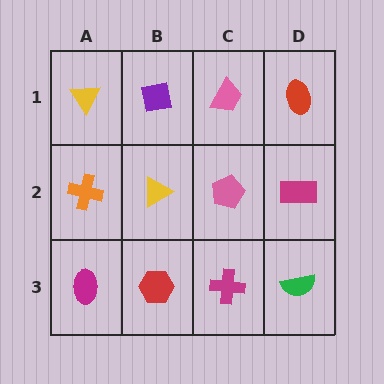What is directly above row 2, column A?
A yellow triangle.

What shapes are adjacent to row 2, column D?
A red ellipse (row 1, column D), a green semicircle (row 3, column D), a pink pentagon (row 2, column C).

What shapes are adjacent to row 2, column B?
A purple square (row 1, column B), a red hexagon (row 3, column B), an orange cross (row 2, column A), a pink pentagon (row 2, column C).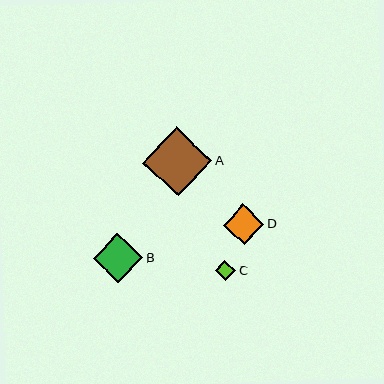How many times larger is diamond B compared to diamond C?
Diamond B is approximately 2.4 times the size of diamond C.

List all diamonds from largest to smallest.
From largest to smallest: A, B, D, C.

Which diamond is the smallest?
Diamond C is the smallest with a size of approximately 20 pixels.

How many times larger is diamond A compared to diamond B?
Diamond A is approximately 1.4 times the size of diamond B.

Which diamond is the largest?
Diamond A is the largest with a size of approximately 69 pixels.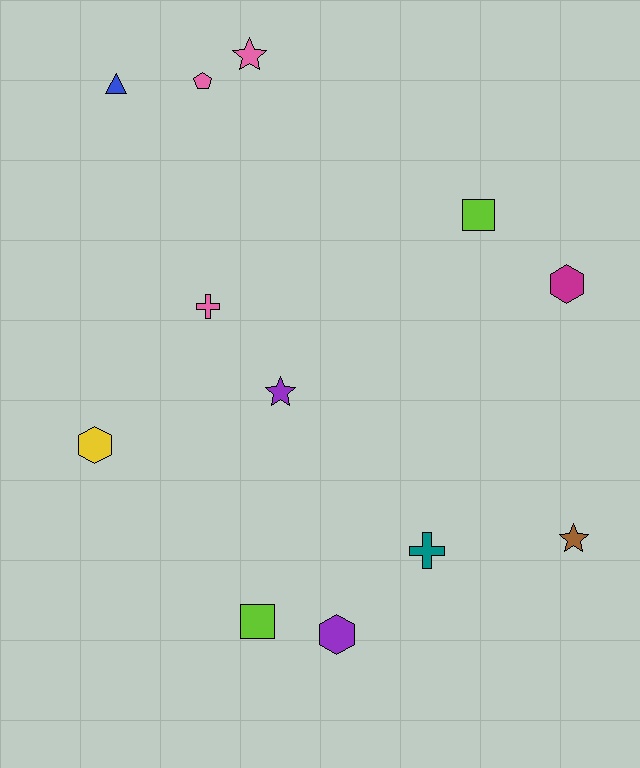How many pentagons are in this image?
There is 1 pentagon.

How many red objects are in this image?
There are no red objects.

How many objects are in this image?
There are 12 objects.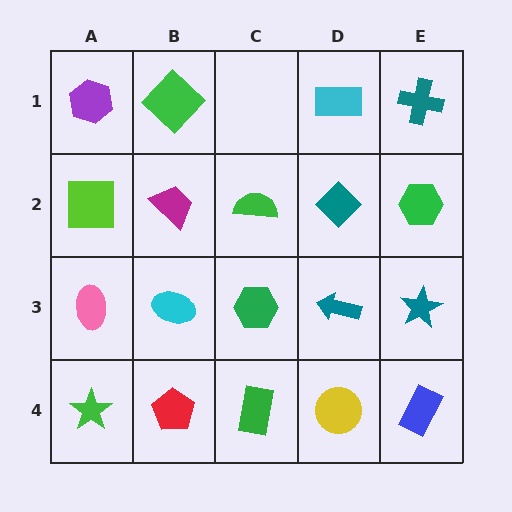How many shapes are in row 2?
5 shapes.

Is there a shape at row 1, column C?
No, that cell is empty.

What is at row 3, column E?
A teal star.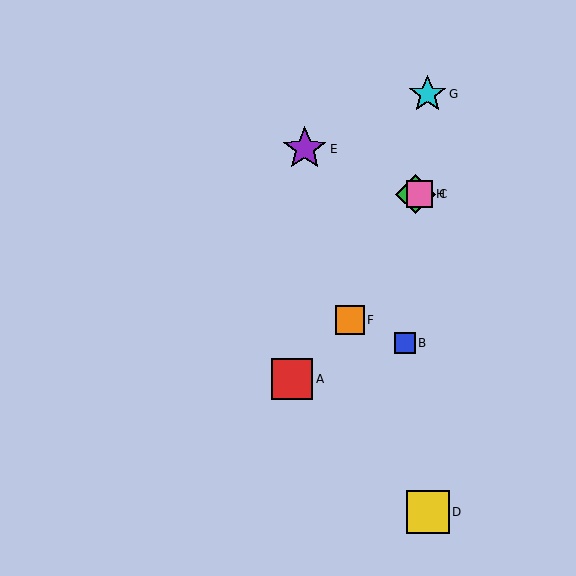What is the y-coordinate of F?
Object F is at y≈320.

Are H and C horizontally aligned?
Yes, both are at y≈194.